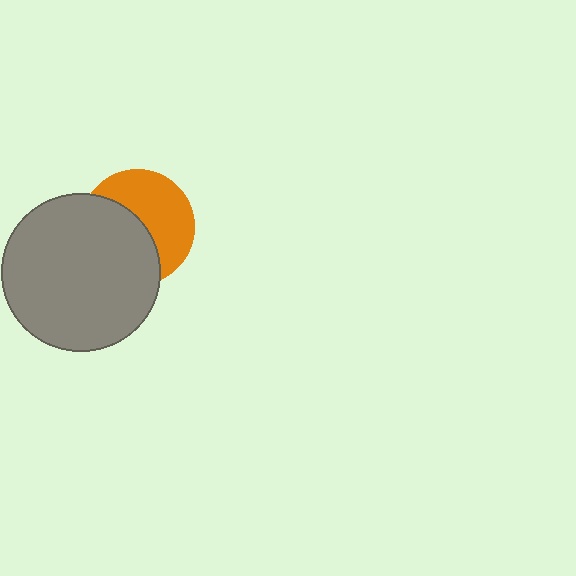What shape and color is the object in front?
The object in front is a gray circle.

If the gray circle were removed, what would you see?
You would see the complete orange circle.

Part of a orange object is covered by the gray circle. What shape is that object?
It is a circle.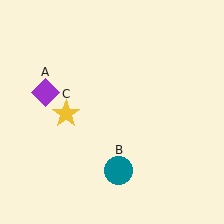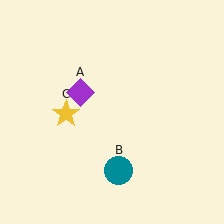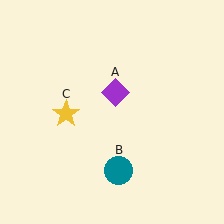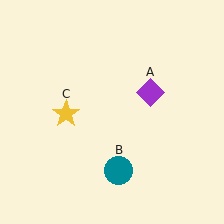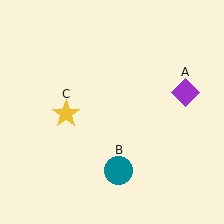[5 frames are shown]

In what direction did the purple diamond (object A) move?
The purple diamond (object A) moved right.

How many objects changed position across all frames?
1 object changed position: purple diamond (object A).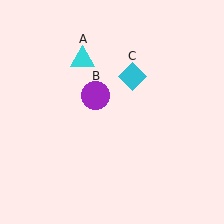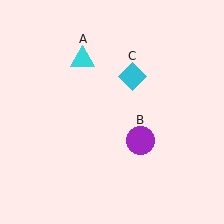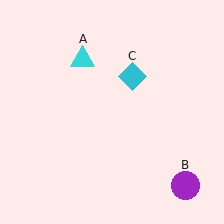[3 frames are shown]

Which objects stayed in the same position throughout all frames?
Cyan triangle (object A) and cyan diamond (object C) remained stationary.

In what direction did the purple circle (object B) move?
The purple circle (object B) moved down and to the right.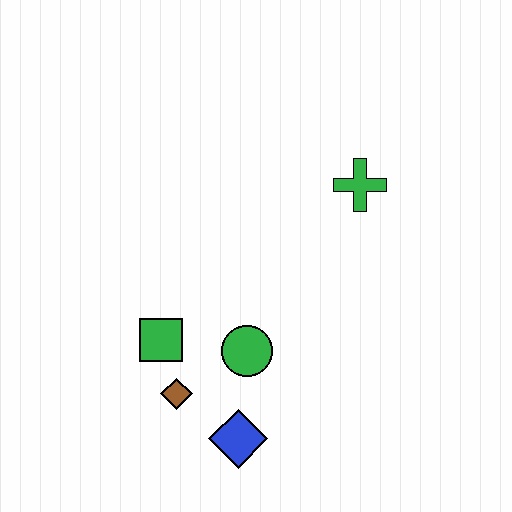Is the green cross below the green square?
No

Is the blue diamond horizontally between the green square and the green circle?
Yes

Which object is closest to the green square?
The brown diamond is closest to the green square.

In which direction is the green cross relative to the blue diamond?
The green cross is above the blue diamond.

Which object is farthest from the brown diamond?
The green cross is farthest from the brown diamond.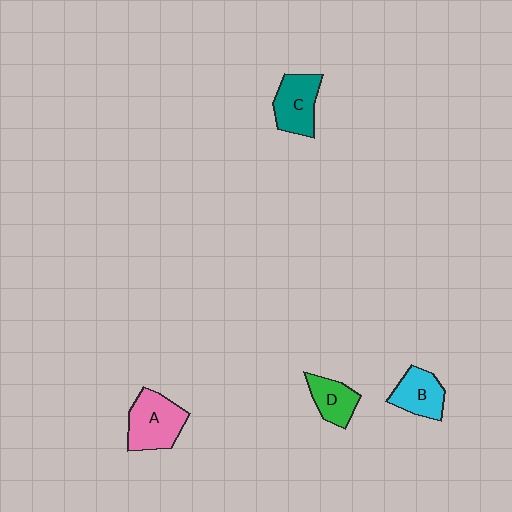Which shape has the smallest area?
Shape D (green).